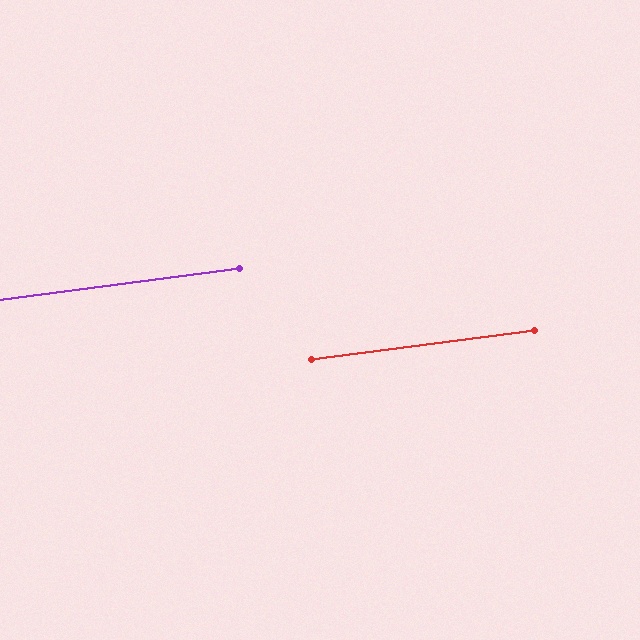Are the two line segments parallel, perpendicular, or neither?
Parallel — their directions differ by only 0.1°.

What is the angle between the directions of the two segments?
Approximately 0 degrees.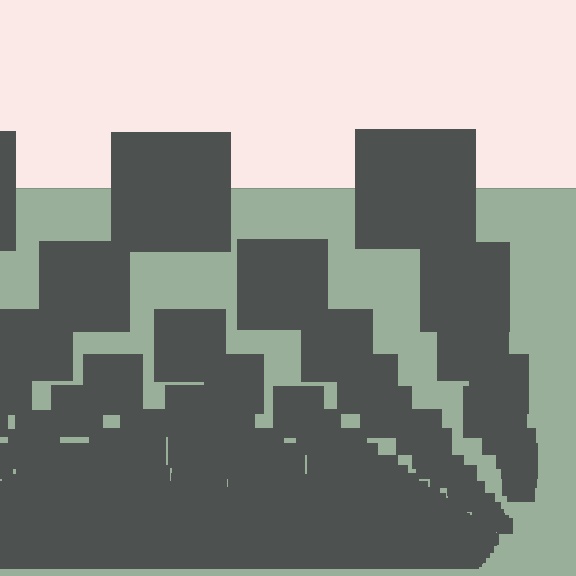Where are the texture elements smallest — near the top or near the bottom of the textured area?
Near the bottom.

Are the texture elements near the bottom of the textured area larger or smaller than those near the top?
Smaller. The gradient is inverted — elements near the bottom are smaller and denser.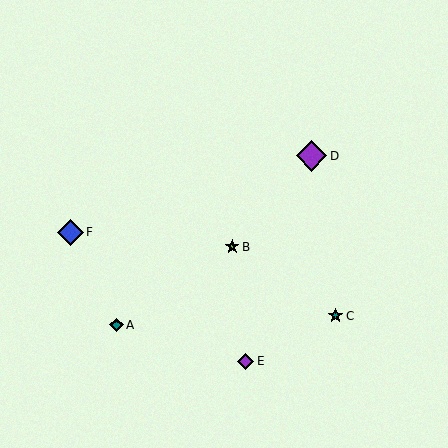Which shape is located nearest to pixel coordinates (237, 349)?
The purple diamond (labeled E) at (246, 361) is nearest to that location.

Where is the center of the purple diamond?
The center of the purple diamond is at (246, 361).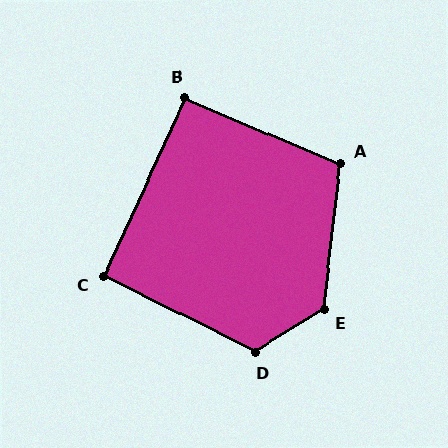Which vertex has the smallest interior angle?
C, at approximately 92 degrees.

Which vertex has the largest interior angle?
E, at approximately 128 degrees.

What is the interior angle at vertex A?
Approximately 106 degrees (obtuse).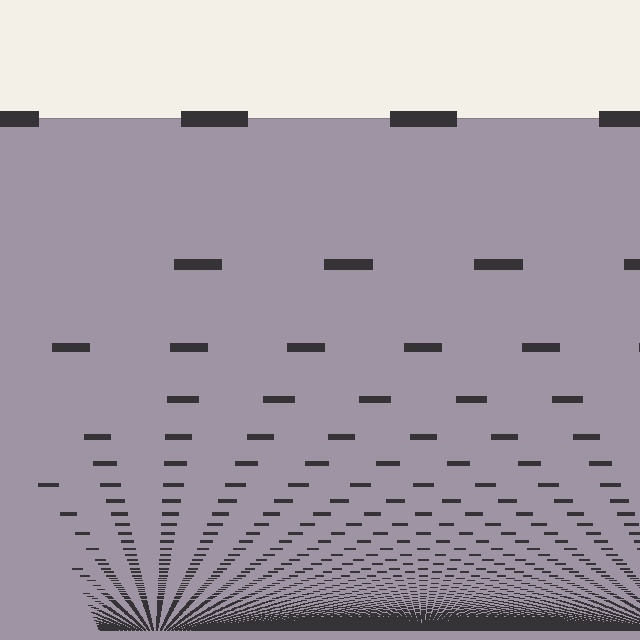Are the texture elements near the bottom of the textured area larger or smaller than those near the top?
Smaller. The gradient is inverted — elements near the bottom are smaller and denser.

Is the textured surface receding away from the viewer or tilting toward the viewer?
The surface appears to tilt toward the viewer. Texture elements get larger and sparser toward the top.